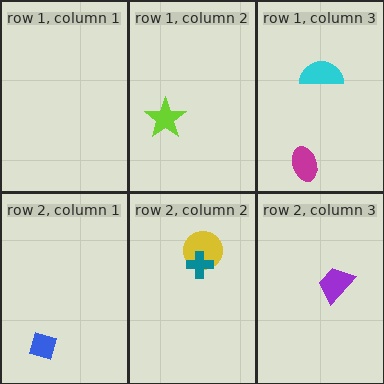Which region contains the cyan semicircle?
The row 1, column 3 region.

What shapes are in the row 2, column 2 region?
The yellow circle, the teal cross.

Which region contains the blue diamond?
The row 2, column 1 region.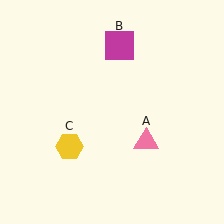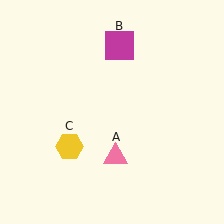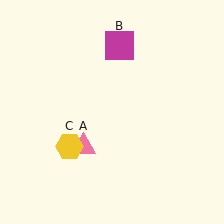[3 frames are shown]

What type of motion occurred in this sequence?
The pink triangle (object A) rotated clockwise around the center of the scene.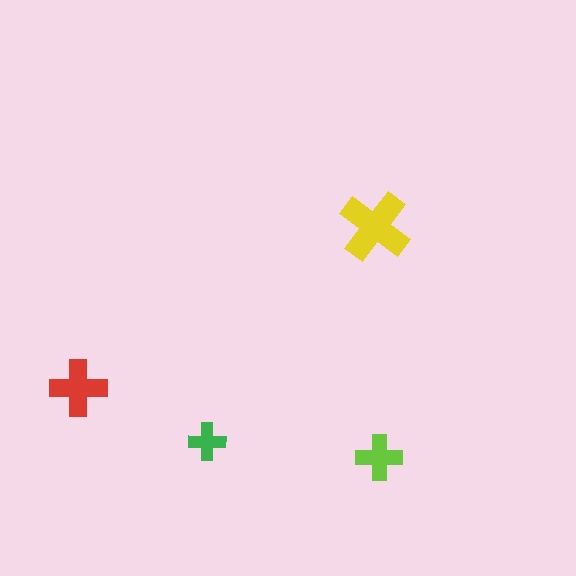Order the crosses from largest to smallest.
the yellow one, the red one, the lime one, the green one.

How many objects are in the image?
There are 4 objects in the image.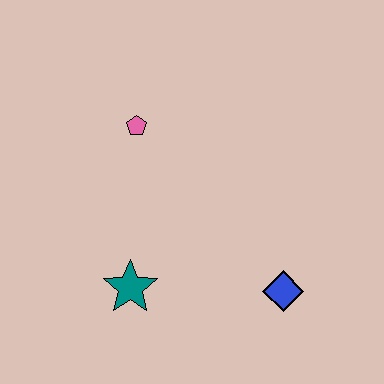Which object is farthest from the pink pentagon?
The blue diamond is farthest from the pink pentagon.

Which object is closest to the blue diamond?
The teal star is closest to the blue diamond.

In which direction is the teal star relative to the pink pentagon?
The teal star is below the pink pentagon.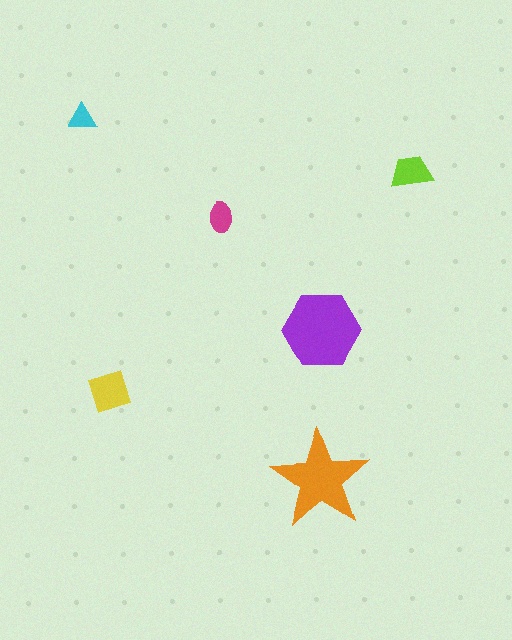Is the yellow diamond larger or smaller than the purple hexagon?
Smaller.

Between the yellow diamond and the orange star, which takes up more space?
The orange star.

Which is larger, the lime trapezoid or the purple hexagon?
The purple hexagon.